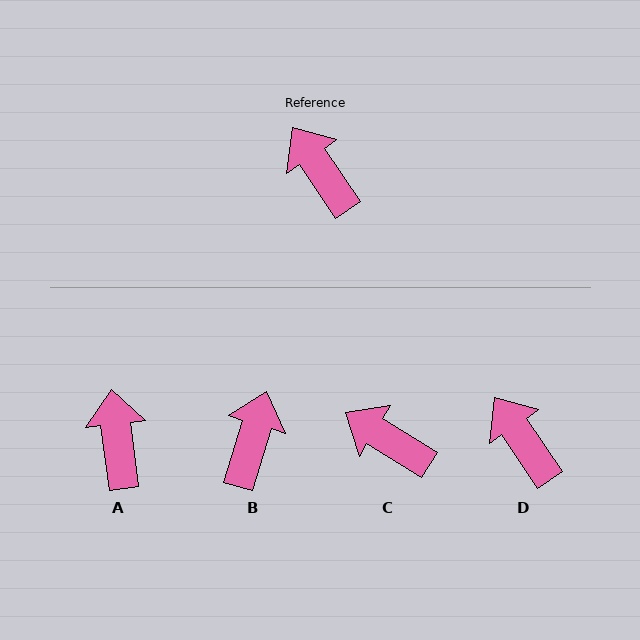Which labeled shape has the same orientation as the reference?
D.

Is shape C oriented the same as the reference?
No, it is off by about 24 degrees.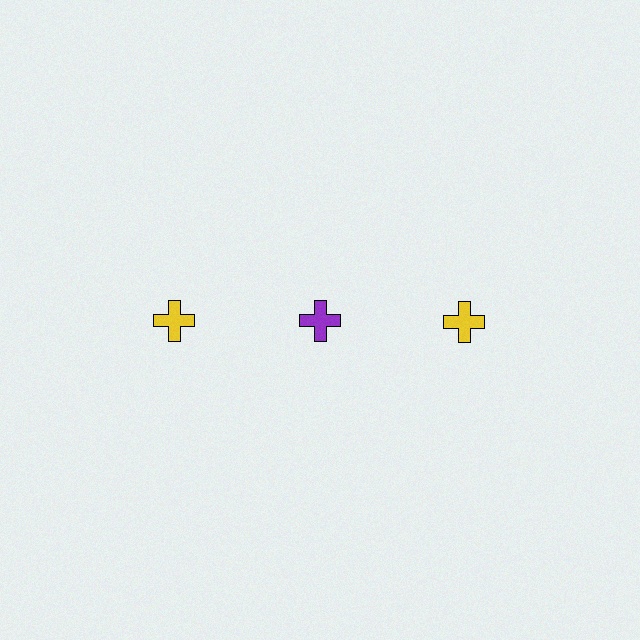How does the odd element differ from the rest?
It has a different color: purple instead of yellow.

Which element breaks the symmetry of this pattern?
The purple cross in the top row, second from left column breaks the symmetry. All other shapes are yellow crosses.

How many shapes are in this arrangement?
There are 3 shapes arranged in a grid pattern.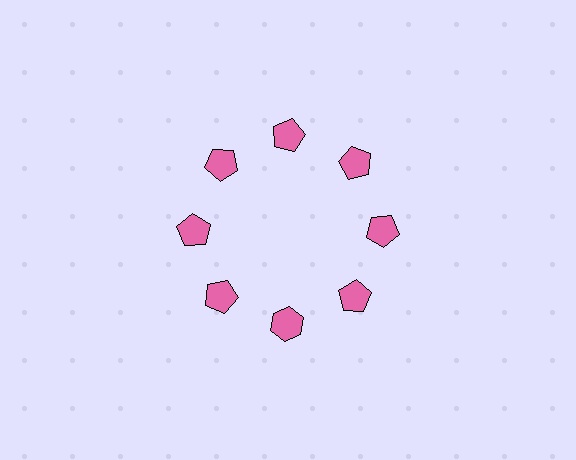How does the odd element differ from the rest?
It has a different shape: hexagon instead of pentagon.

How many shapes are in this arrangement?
There are 8 shapes arranged in a ring pattern.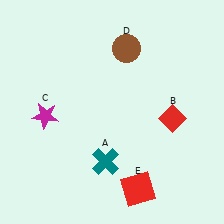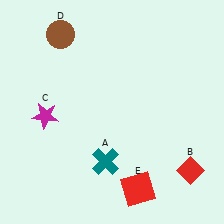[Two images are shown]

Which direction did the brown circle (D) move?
The brown circle (D) moved left.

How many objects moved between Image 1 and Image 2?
2 objects moved between the two images.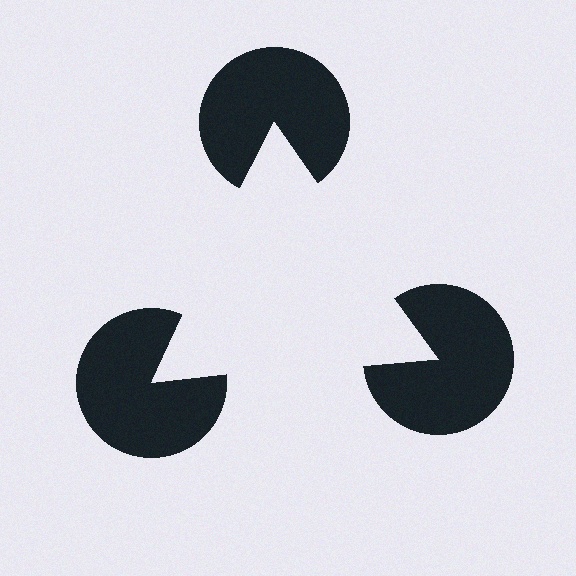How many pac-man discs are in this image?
There are 3 — one at each vertex of the illusory triangle.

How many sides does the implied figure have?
3 sides.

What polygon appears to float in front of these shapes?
An illusory triangle — its edges are inferred from the aligned wedge cuts in the pac-man discs, not physically drawn.